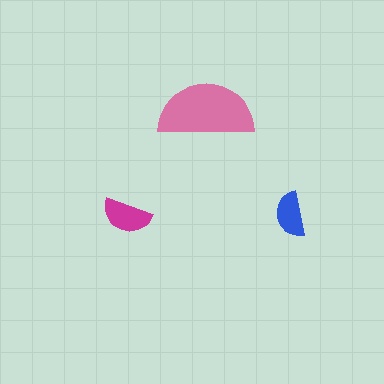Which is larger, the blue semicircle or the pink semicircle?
The pink one.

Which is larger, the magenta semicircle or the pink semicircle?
The pink one.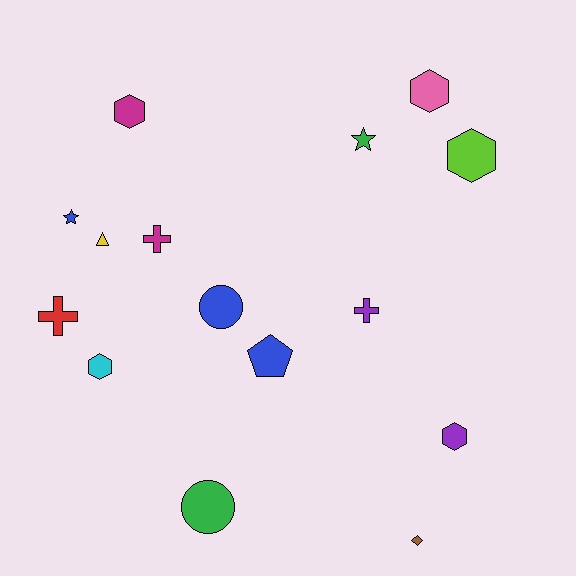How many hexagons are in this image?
There are 5 hexagons.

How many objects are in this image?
There are 15 objects.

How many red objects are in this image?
There is 1 red object.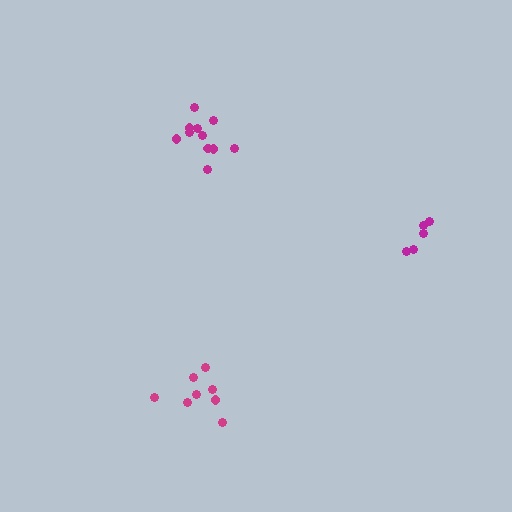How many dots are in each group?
Group 1: 11 dots, Group 2: 8 dots, Group 3: 5 dots (24 total).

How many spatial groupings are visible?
There are 3 spatial groupings.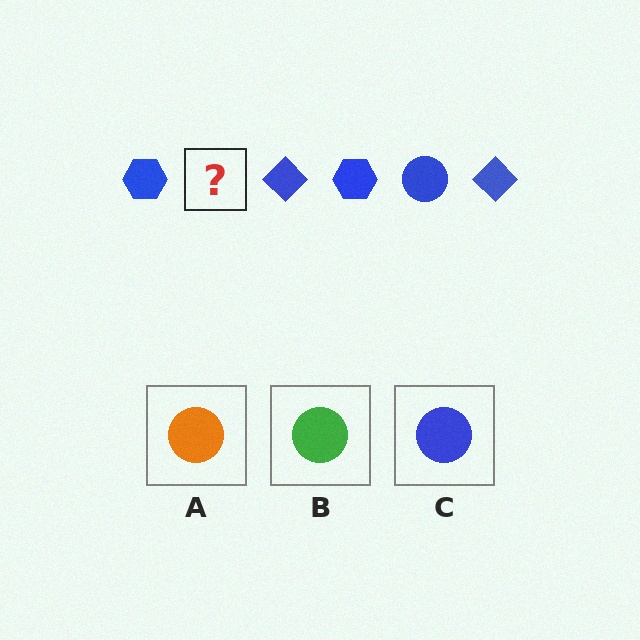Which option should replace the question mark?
Option C.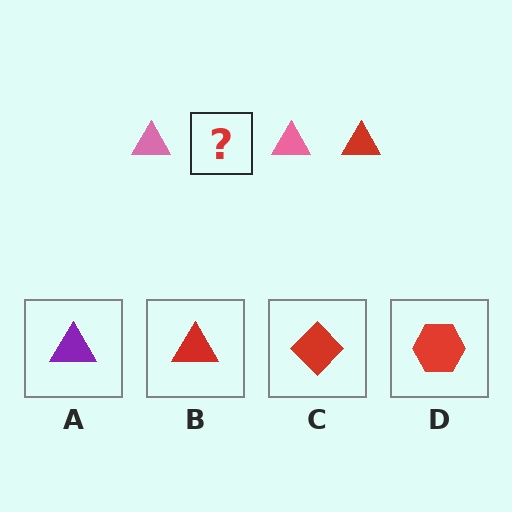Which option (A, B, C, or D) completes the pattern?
B.